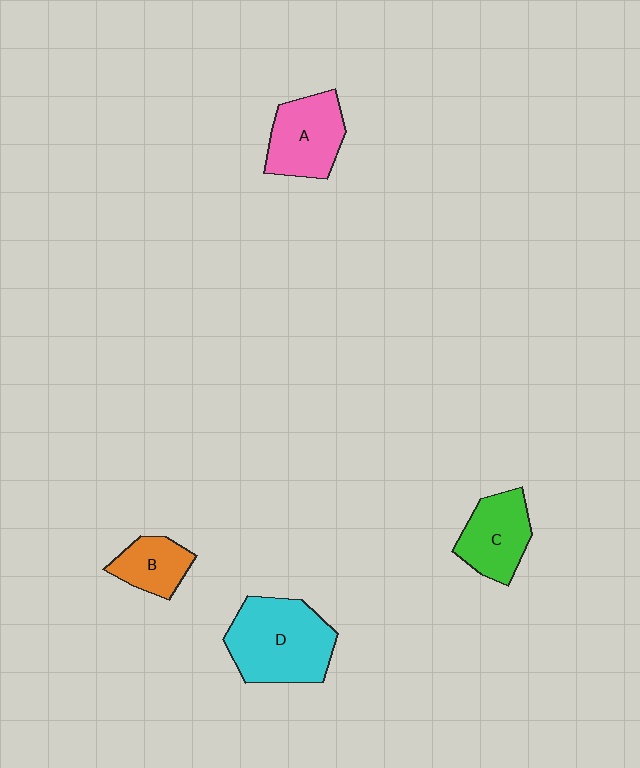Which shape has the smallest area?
Shape B (orange).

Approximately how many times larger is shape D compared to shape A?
Approximately 1.4 times.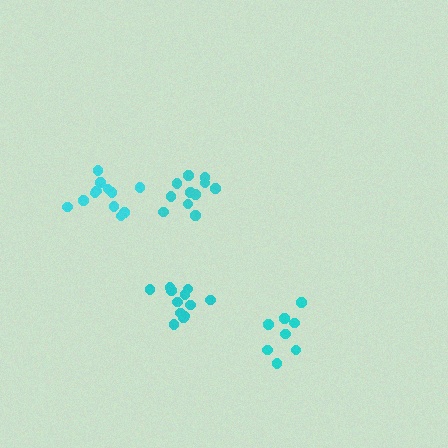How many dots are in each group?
Group 1: 11 dots, Group 2: 12 dots, Group 3: 12 dots, Group 4: 8 dots (43 total).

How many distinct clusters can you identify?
There are 4 distinct clusters.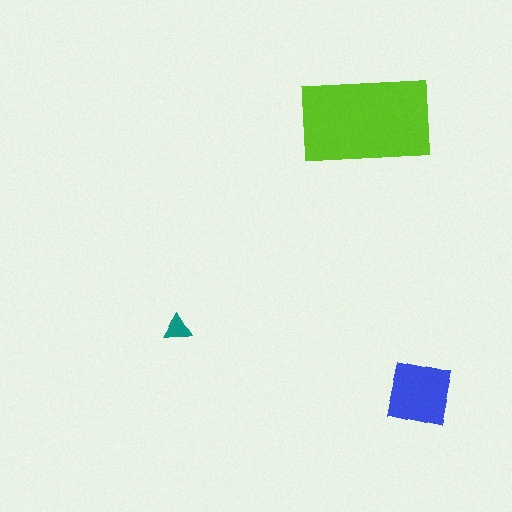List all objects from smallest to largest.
The teal triangle, the blue square, the lime rectangle.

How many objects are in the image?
There are 3 objects in the image.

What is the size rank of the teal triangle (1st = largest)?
3rd.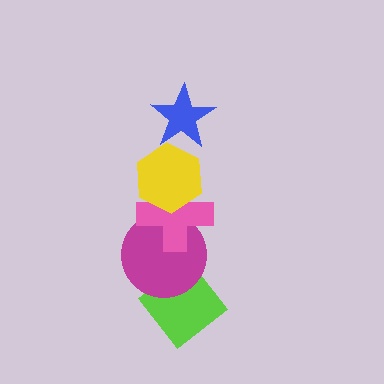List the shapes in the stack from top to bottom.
From top to bottom: the blue star, the yellow hexagon, the pink cross, the magenta circle, the lime diamond.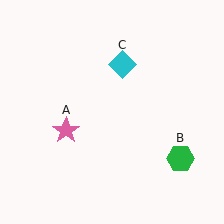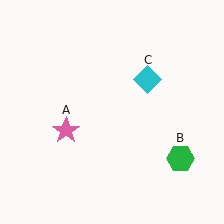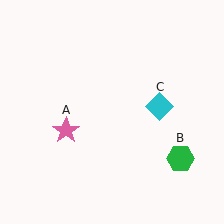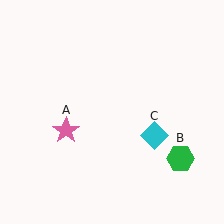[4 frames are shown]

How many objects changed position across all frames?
1 object changed position: cyan diamond (object C).